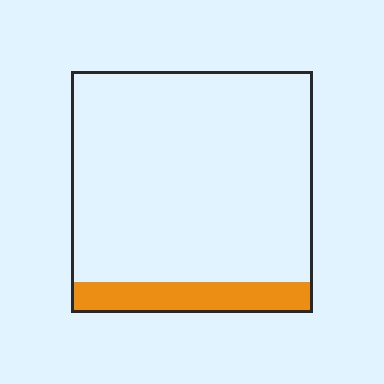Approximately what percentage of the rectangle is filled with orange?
Approximately 15%.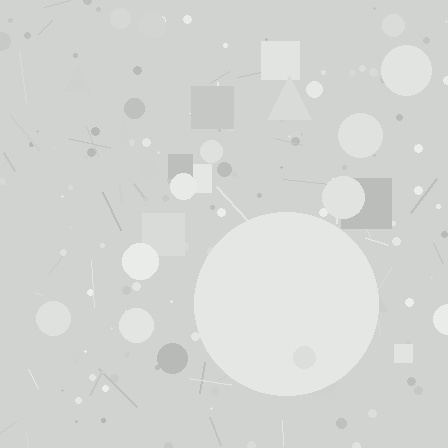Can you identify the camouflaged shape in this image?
The camouflaged shape is a circle.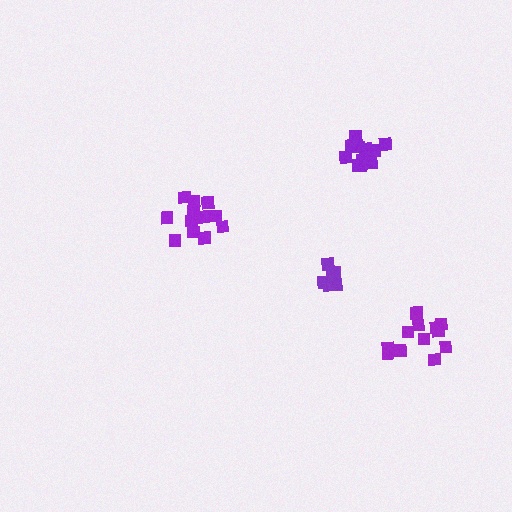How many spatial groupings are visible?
There are 4 spatial groupings.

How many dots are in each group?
Group 1: 12 dots, Group 2: 12 dots, Group 3: 8 dots, Group 4: 14 dots (46 total).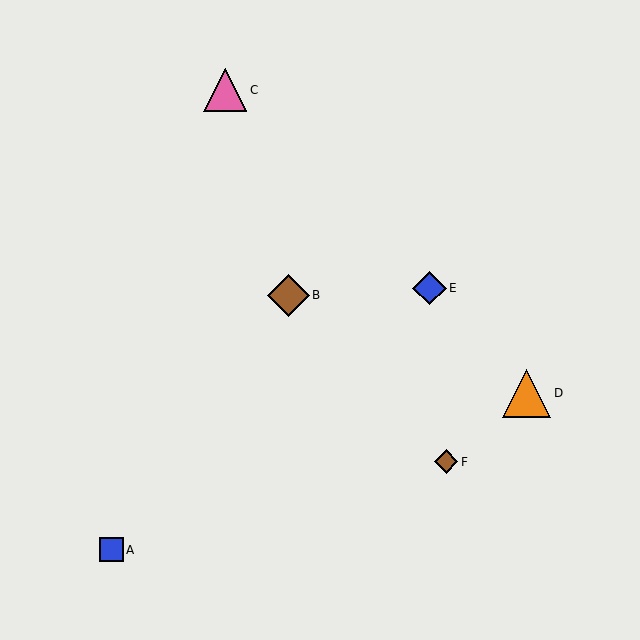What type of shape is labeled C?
Shape C is a pink triangle.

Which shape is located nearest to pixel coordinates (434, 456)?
The brown diamond (labeled F) at (446, 462) is nearest to that location.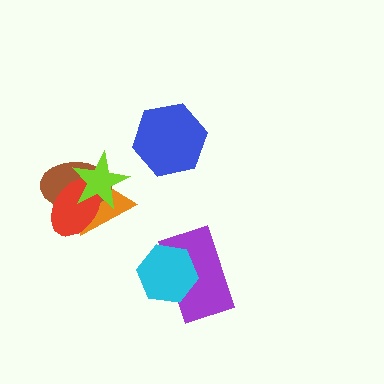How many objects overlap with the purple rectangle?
1 object overlaps with the purple rectangle.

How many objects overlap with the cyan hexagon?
1 object overlaps with the cyan hexagon.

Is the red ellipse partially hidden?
Yes, it is partially covered by another shape.